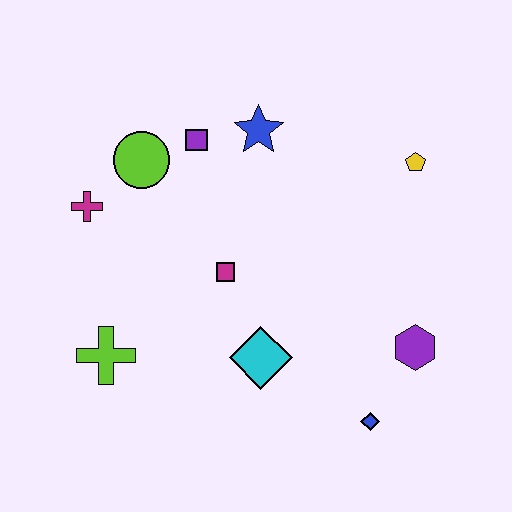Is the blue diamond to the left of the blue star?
No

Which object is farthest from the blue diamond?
The magenta cross is farthest from the blue diamond.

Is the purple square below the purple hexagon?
No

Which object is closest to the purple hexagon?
The blue diamond is closest to the purple hexagon.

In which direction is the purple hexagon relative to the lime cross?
The purple hexagon is to the right of the lime cross.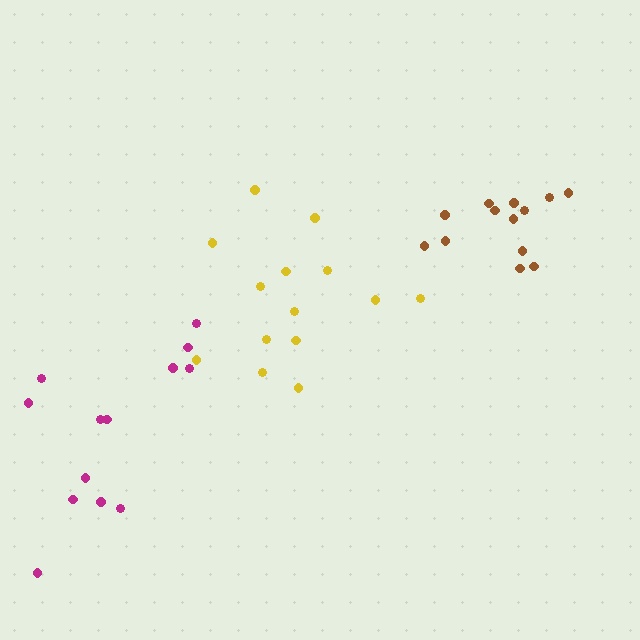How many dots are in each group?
Group 1: 14 dots, Group 2: 13 dots, Group 3: 13 dots (40 total).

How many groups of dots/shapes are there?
There are 3 groups.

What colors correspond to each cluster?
The clusters are colored: yellow, brown, magenta.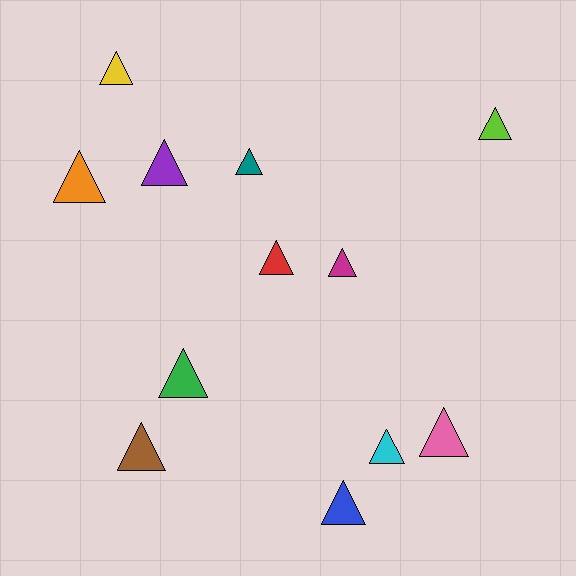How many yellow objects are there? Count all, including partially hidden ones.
There is 1 yellow object.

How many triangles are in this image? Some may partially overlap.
There are 12 triangles.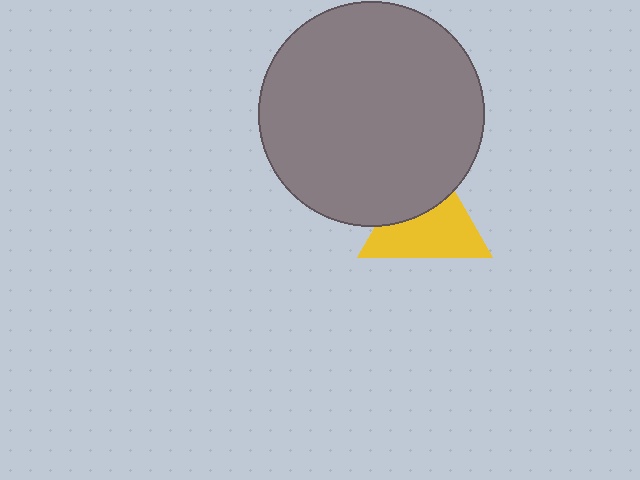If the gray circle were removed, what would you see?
You would see the complete yellow triangle.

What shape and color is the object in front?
The object in front is a gray circle.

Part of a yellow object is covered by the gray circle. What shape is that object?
It is a triangle.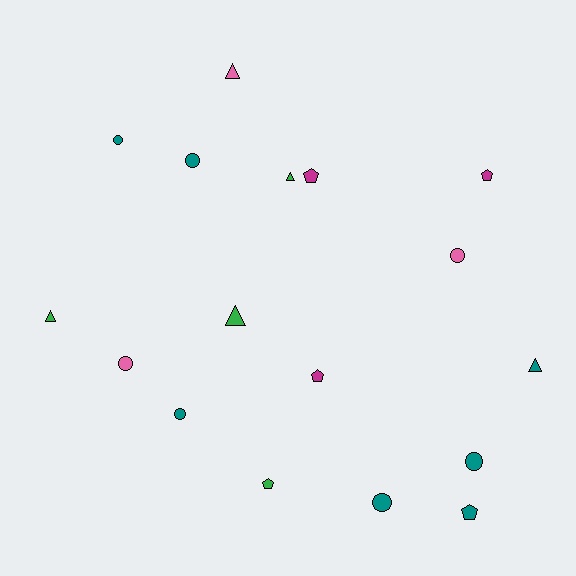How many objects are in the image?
There are 17 objects.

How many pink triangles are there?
There is 1 pink triangle.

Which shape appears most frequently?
Circle, with 7 objects.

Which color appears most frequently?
Teal, with 7 objects.